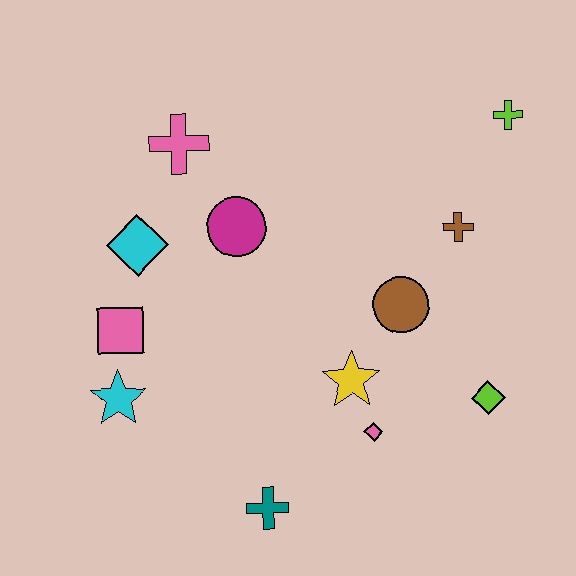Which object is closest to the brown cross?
The brown circle is closest to the brown cross.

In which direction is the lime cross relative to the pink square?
The lime cross is to the right of the pink square.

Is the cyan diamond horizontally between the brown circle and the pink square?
Yes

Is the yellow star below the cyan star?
No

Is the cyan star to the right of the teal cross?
No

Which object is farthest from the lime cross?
The cyan star is farthest from the lime cross.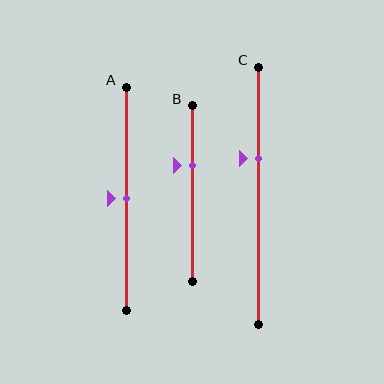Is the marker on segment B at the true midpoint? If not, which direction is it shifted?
No, the marker on segment B is shifted upward by about 16% of the segment length.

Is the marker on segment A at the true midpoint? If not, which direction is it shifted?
Yes, the marker on segment A is at the true midpoint.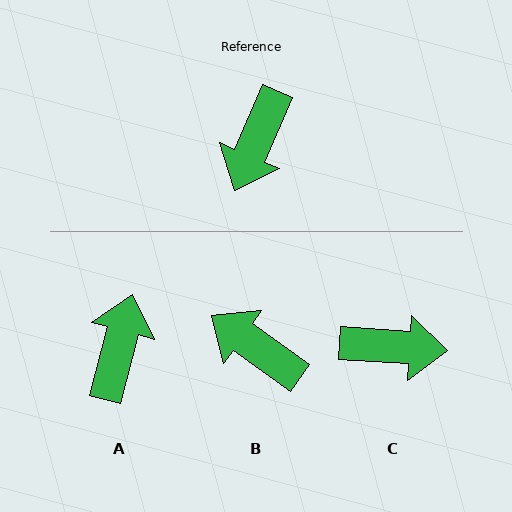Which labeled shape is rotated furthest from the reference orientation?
A, about 171 degrees away.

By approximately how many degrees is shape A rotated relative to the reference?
Approximately 171 degrees clockwise.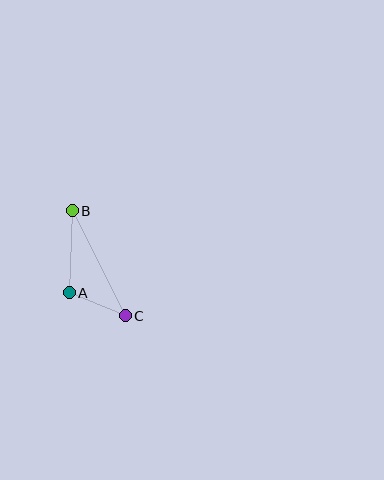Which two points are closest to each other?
Points A and C are closest to each other.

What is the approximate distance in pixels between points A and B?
The distance between A and B is approximately 82 pixels.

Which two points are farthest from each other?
Points B and C are farthest from each other.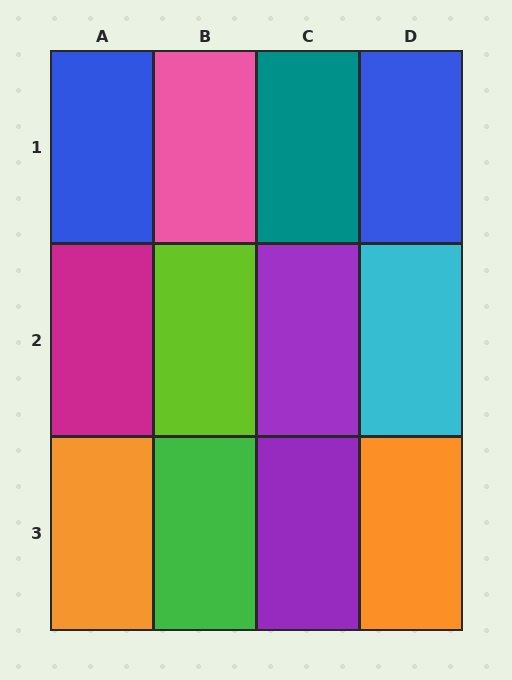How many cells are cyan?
1 cell is cyan.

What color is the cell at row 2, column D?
Cyan.